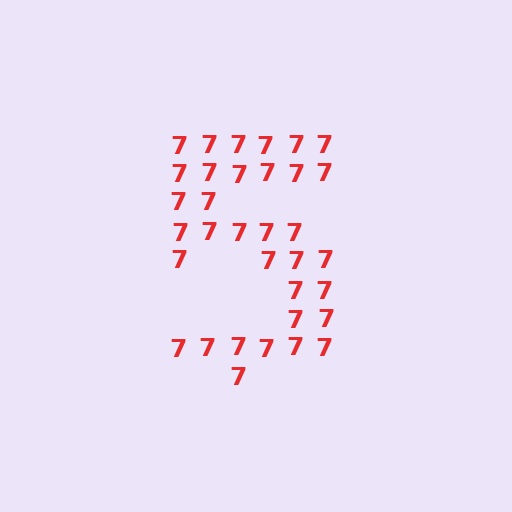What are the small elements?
The small elements are digit 7's.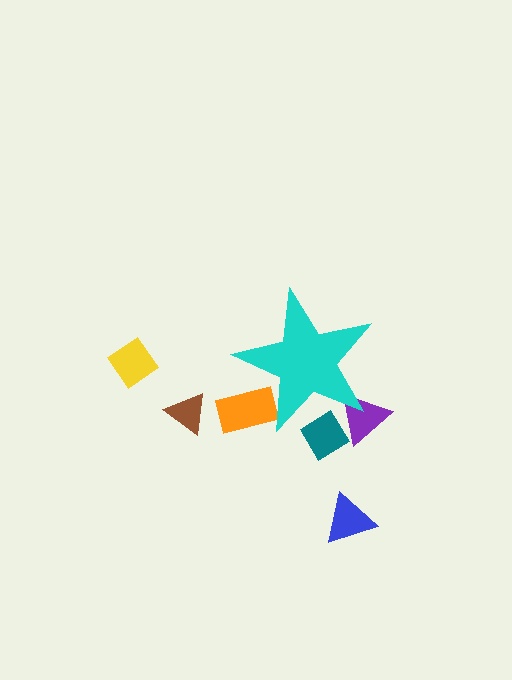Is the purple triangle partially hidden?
Yes, the purple triangle is partially hidden behind the cyan star.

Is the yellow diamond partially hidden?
No, the yellow diamond is fully visible.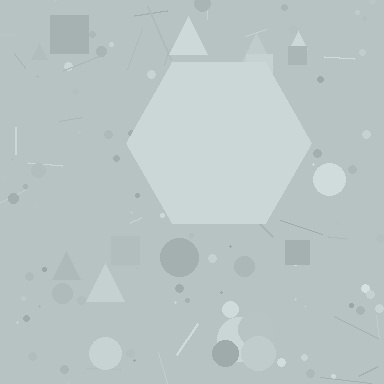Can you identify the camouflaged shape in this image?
The camouflaged shape is a hexagon.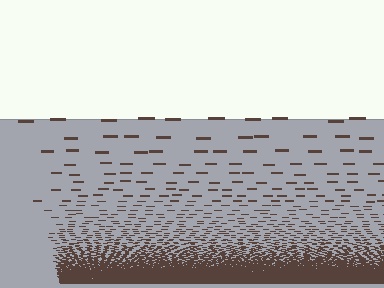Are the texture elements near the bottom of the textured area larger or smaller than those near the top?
Smaller. The gradient is inverted — elements near the bottom are smaller and denser.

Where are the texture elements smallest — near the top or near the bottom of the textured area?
Near the bottom.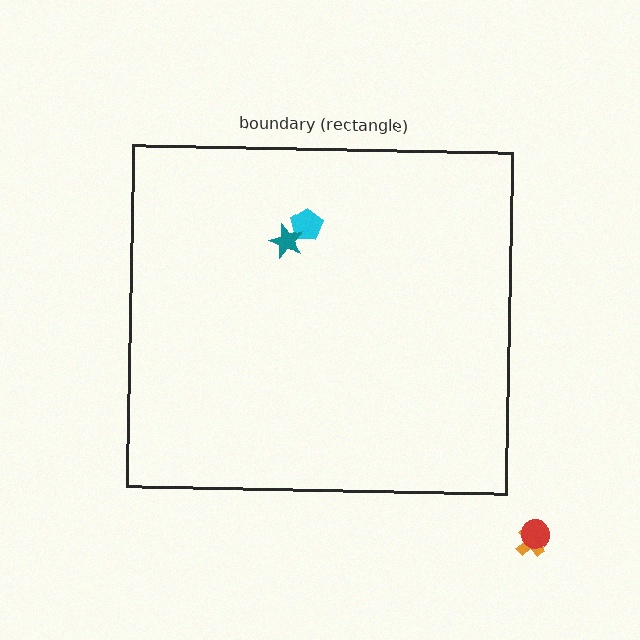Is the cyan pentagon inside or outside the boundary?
Inside.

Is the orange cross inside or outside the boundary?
Outside.